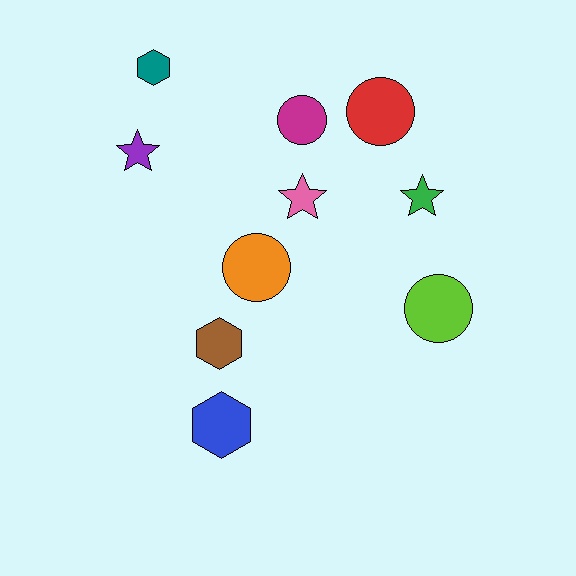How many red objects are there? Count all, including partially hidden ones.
There is 1 red object.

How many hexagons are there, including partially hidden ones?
There are 3 hexagons.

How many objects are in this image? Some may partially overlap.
There are 10 objects.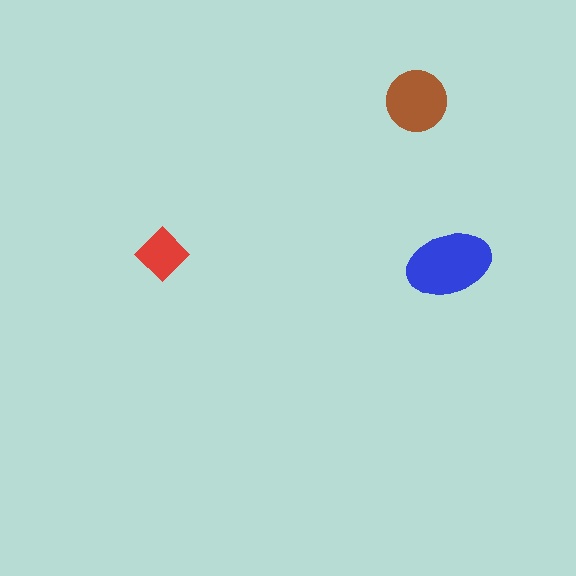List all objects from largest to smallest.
The blue ellipse, the brown circle, the red diamond.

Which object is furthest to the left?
The red diamond is leftmost.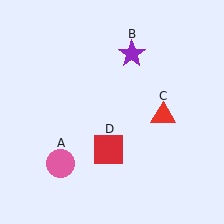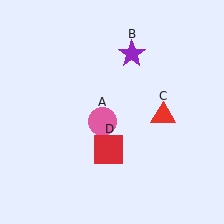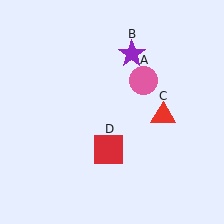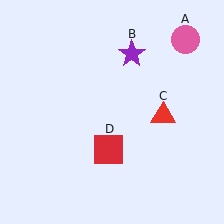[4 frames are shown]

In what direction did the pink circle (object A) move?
The pink circle (object A) moved up and to the right.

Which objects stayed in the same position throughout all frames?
Purple star (object B) and red triangle (object C) and red square (object D) remained stationary.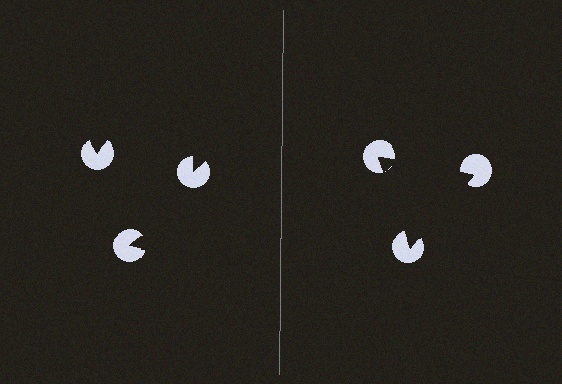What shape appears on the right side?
An illusory triangle.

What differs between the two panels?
The pac-man discs are positioned identically on both sides; only the wedge orientations differ. On the right they align to a triangle; on the left they are misaligned.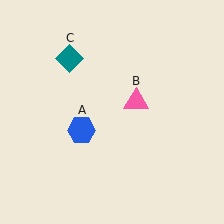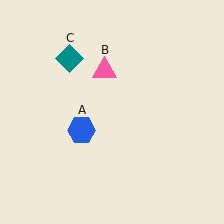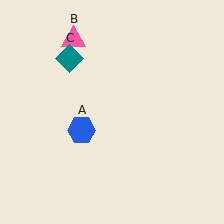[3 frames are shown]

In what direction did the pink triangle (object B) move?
The pink triangle (object B) moved up and to the left.